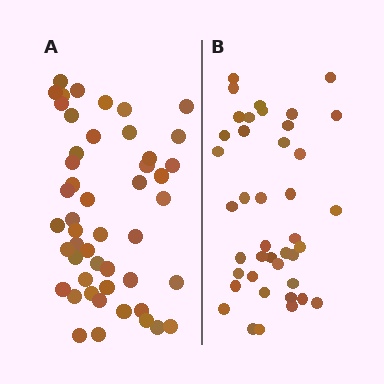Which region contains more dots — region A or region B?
Region A (the left region) has more dots.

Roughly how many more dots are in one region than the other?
Region A has roughly 8 or so more dots than region B.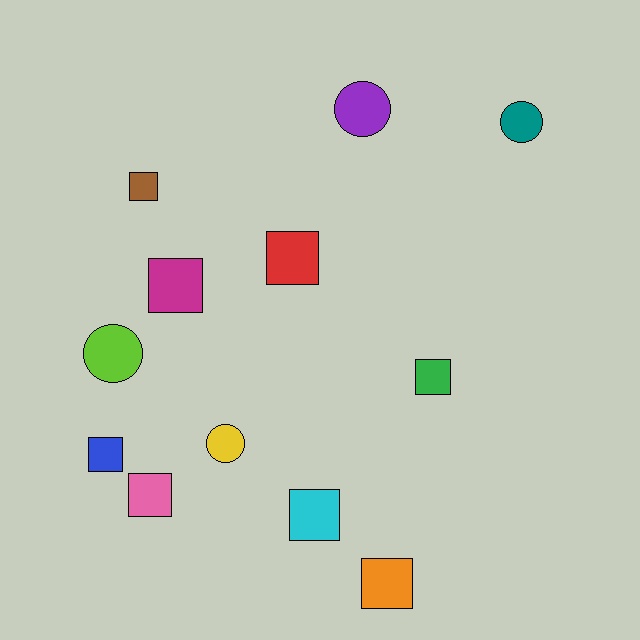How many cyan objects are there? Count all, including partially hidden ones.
There is 1 cyan object.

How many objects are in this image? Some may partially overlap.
There are 12 objects.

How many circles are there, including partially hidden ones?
There are 4 circles.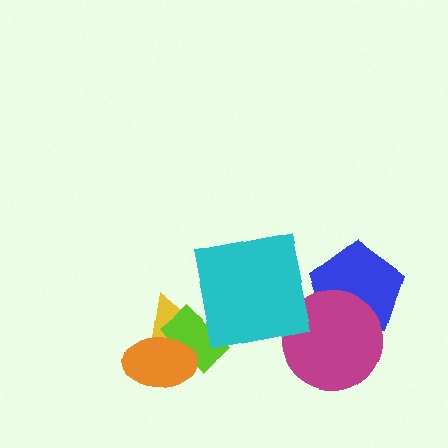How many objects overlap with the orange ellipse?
2 objects overlap with the orange ellipse.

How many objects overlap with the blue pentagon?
1 object overlaps with the blue pentagon.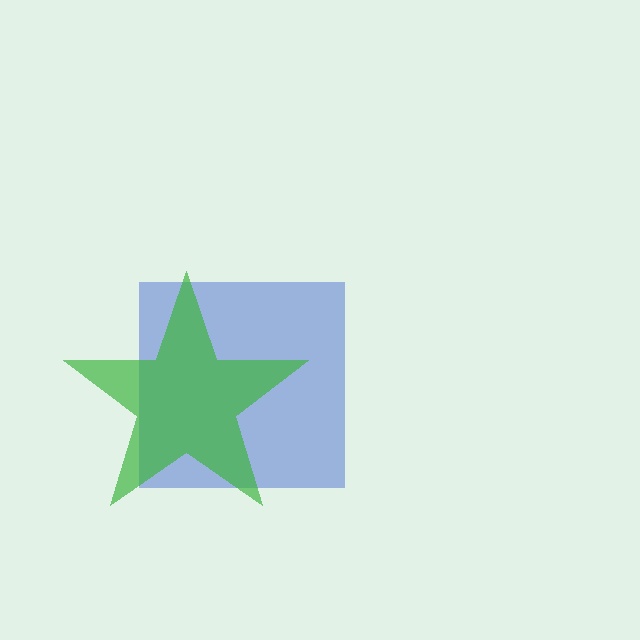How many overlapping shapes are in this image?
There are 2 overlapping shapes in the image.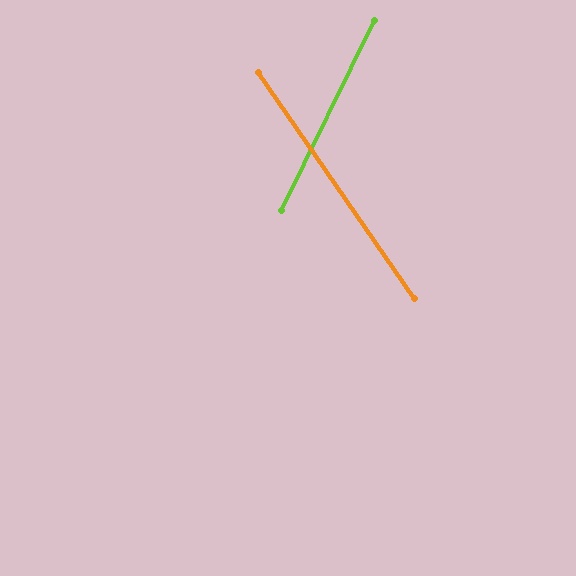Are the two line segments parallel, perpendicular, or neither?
Neither parallel nor perpendicular — they differ by about 61°.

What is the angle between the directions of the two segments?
Approximately 61 degrees.